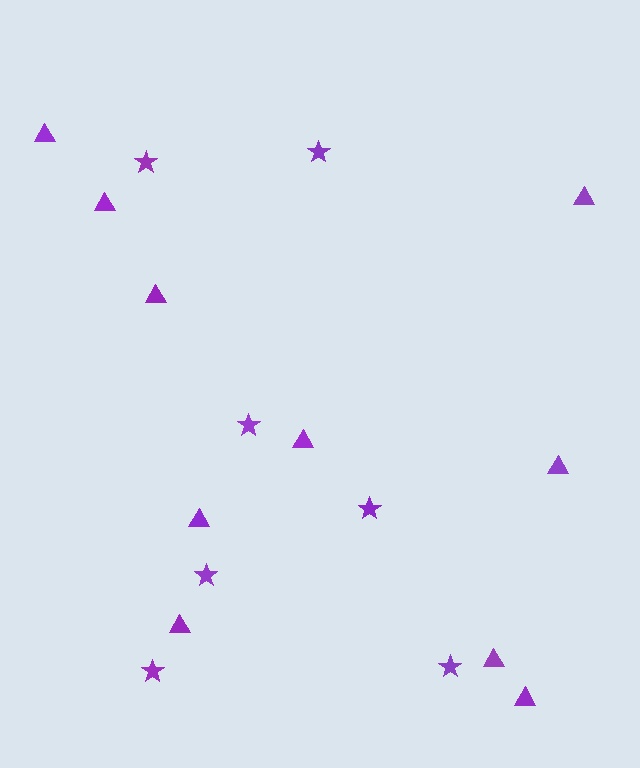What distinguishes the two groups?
There are 2 groups: one group of triangles (10) and one group of stars (7).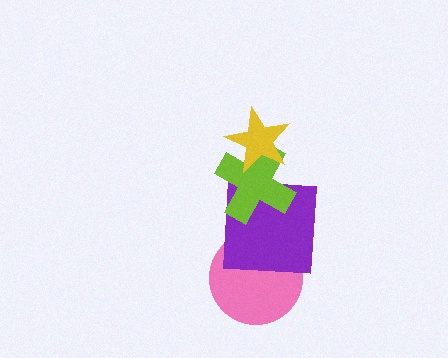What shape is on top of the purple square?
The lime cross is on top of the purple square.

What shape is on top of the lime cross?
The yellow star is on top of the lime cross.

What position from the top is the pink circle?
The pink circle is 4th from the top.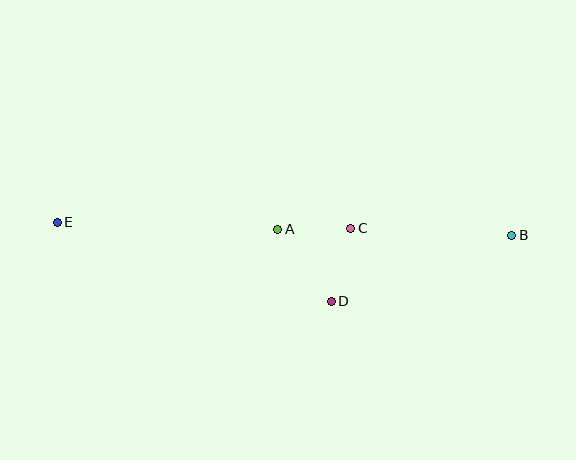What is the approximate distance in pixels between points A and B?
The distance between A and B is approximately 234 pixels.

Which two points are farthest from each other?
Points B and E are farthest from each other.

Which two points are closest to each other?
Points A and C are closest to each other.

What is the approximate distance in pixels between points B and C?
The distance between B and C is approximately 161 pixels.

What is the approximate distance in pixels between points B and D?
The distance between B and D is approximately 192 pixels.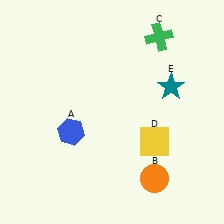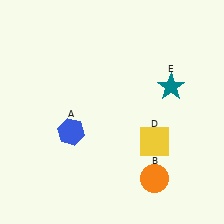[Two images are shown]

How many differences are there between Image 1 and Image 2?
There is 1 difference between the two images.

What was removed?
The green cross (C) was removed in Image 2.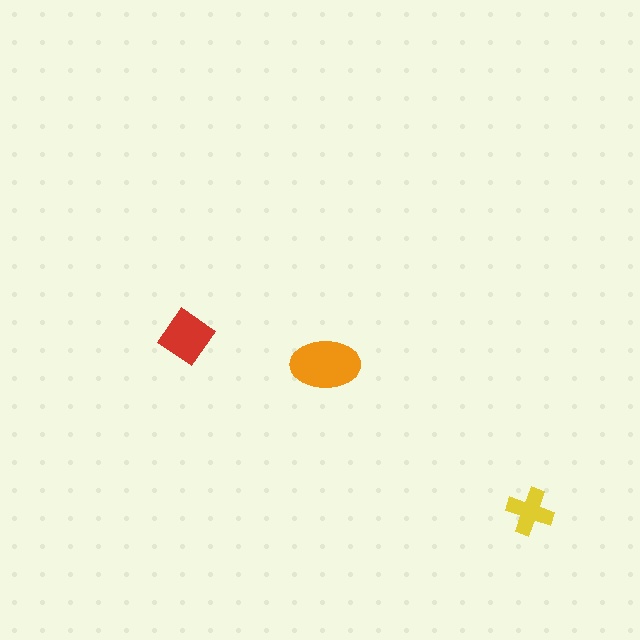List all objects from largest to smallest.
The orange ellipse, the red diamond, the yellow cross.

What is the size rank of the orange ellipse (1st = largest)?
1st.